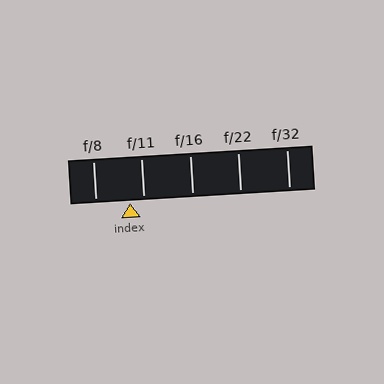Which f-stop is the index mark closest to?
The index mark is closest to f/11.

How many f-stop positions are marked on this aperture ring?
There are 5 f-stop positions marked.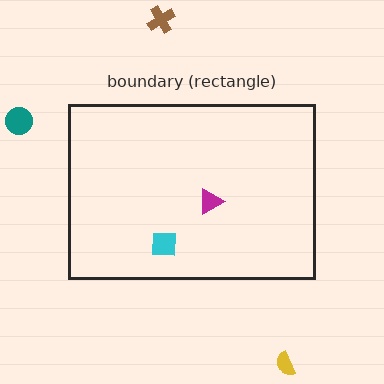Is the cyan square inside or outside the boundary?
Inside.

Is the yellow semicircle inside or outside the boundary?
Outside.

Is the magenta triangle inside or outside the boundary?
Inside.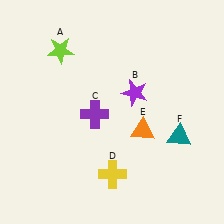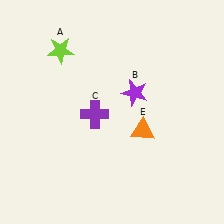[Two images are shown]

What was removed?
The teal triangle (F), the yellow cross (D) were removed in Image 2.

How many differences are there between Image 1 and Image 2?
There are 2 differences between the two images.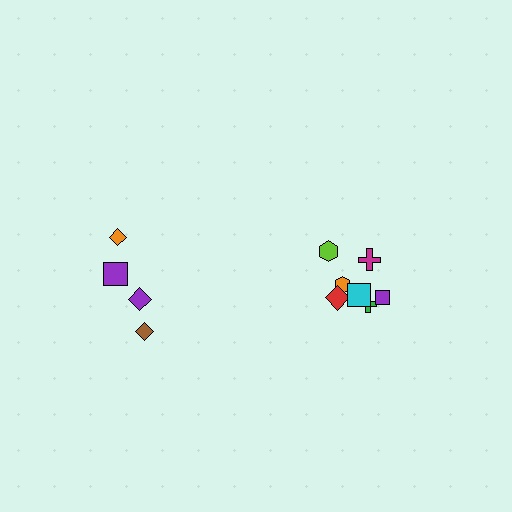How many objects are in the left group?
There are 4 objects.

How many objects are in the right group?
There are 7 objects.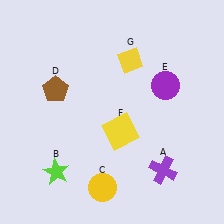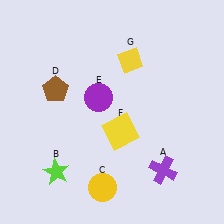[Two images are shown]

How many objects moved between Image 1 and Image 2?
1 object moved between the two images.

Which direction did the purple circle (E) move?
The purple circle (E) moved left.